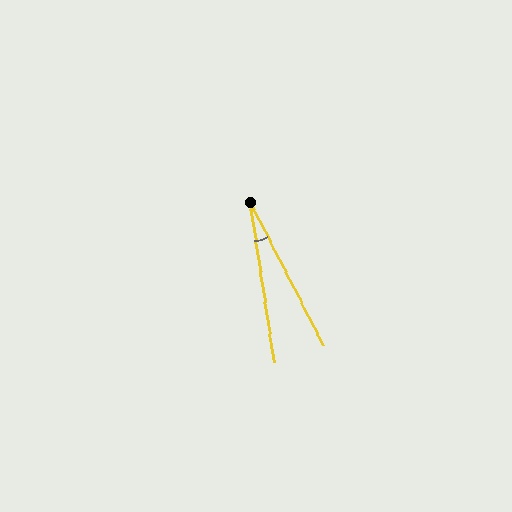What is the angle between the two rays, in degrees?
Approximately 19 degrees.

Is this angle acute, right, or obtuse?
It is acute.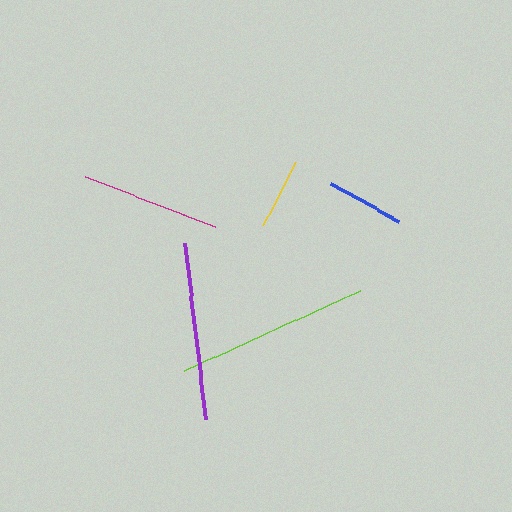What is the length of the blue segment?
The blue segment is approximately 79 pixels long.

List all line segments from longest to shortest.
From longest to shortest: lime, purple, magenta, blue, yellow.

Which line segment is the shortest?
The yellow line is the shortest at approximately 70 pixels.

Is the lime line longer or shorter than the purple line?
The lime line is longer than the purple line.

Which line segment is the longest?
The lime line is the longest at approximately 192 pixels.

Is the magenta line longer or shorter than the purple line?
The purple line is longer than the magenta line.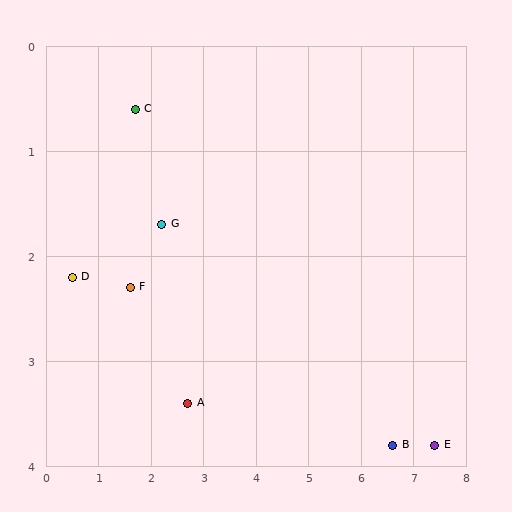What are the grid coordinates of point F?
Point F is at approximately (1.6, 2.3).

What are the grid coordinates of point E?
Point E is at approximately (7.4, 3.8).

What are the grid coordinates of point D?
Point D is at approximately (0.5, 2.2).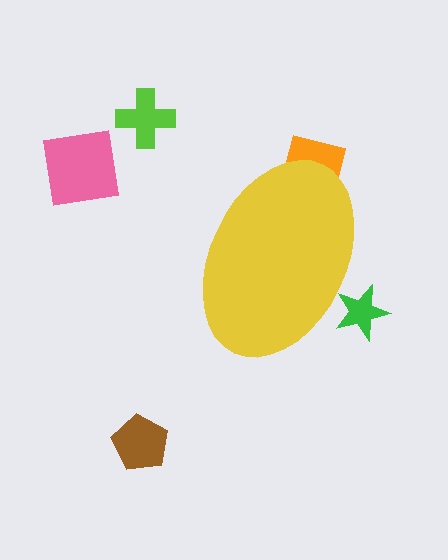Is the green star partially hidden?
Yes, the green star is partially hidden behind the yellow ellipse.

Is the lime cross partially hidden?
No, the lime cross is fully visible.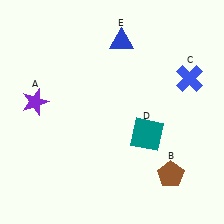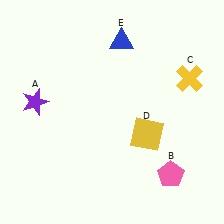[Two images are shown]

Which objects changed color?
B changed from brown to pink. C changed from blue to yellow. D changed from teal to yellow.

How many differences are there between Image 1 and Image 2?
There are 3 differences between the two images.